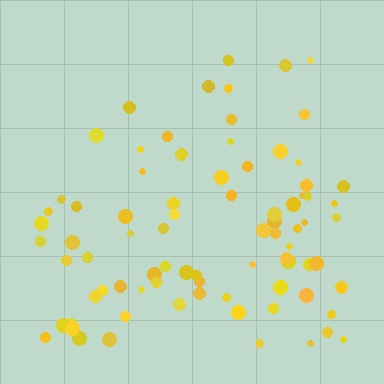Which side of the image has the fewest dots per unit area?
The top.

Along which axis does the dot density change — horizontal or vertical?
Vertical.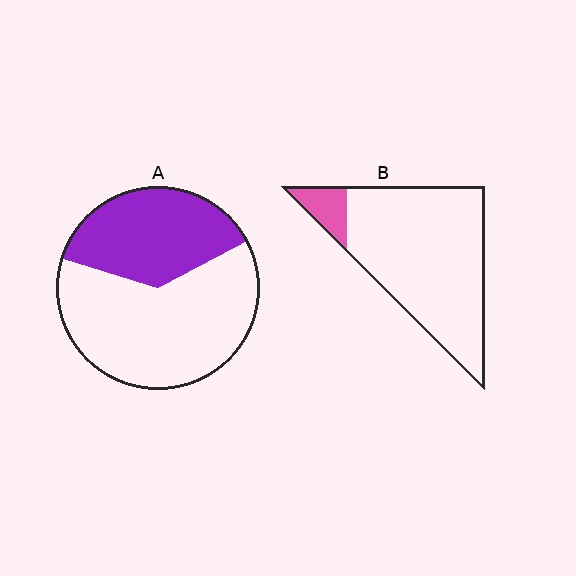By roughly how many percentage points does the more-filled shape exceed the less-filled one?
By roughly 25 percentage points (A over B).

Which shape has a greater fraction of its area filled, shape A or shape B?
Shape A.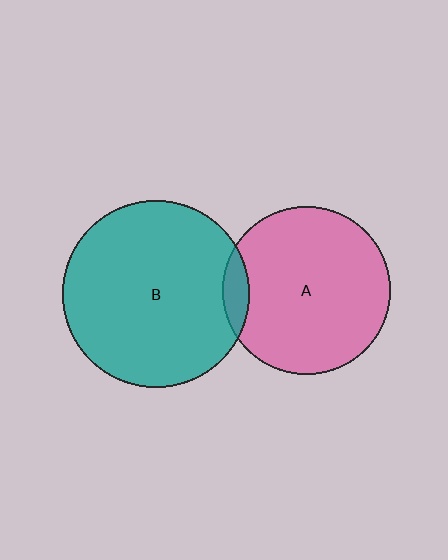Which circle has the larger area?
Circle B (teal).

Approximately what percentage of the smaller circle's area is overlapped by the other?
Approximately 10%.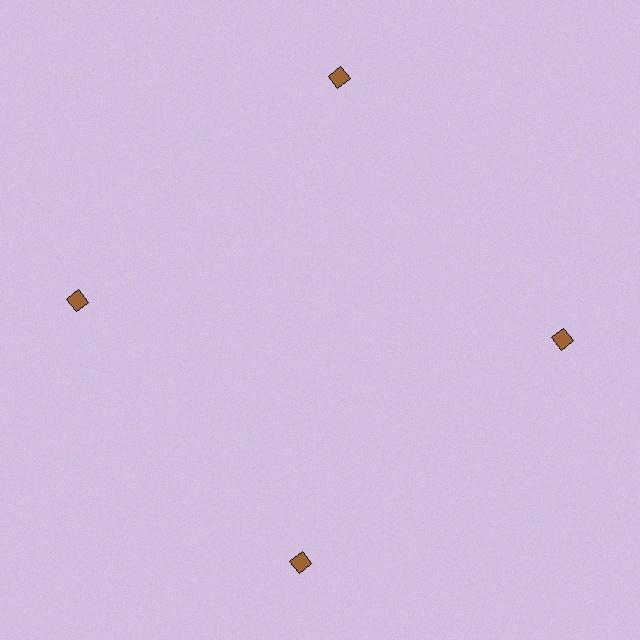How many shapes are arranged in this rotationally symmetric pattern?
There are 4 shapes, arranged in 4 groups of 1.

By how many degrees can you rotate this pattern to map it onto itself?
The pattern maps onto itself every 90 degrees of rotation.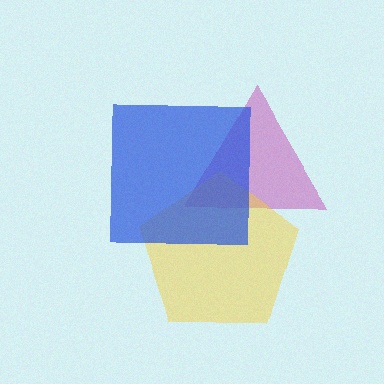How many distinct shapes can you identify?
There are 3 distinct shapes: a magenta triangle, a yellow pentagon, a blue square.